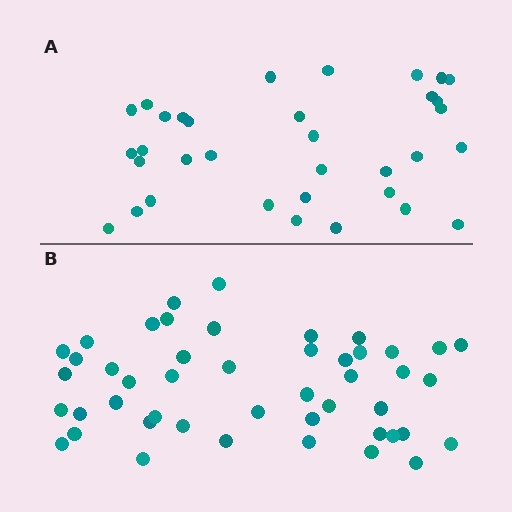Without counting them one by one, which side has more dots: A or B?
Region B (the bottom region) has more dots.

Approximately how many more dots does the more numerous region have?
Region B has approximately 15 more dots than region A.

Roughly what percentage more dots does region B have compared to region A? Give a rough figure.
About 40% more.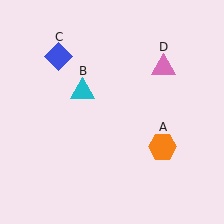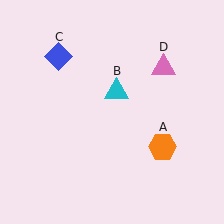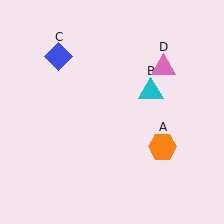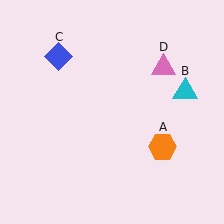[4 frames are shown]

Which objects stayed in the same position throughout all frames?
Orange hexagon (object A) and blue diamond (object C) and pink triangle (object D) remained stationary.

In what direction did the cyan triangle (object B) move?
The cyan triangle (object B) moved right.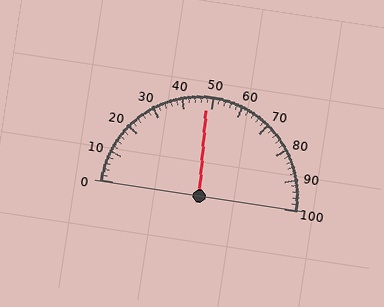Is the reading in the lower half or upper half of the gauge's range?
The reading is in the lower half of the range (0 to 100).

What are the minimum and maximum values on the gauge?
The gauge ranges from 0 to 100.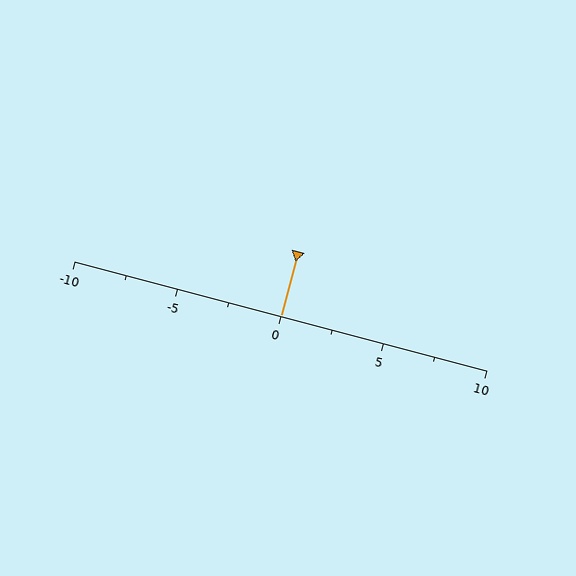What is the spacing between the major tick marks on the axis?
The major ticks are spaced 5 apart.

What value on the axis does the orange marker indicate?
The marker indicates approximately 0.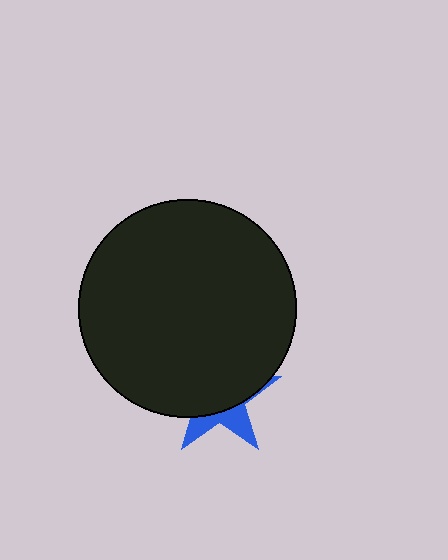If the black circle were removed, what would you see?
You would see the complete blue star.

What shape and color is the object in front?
The object in front is a black circle.